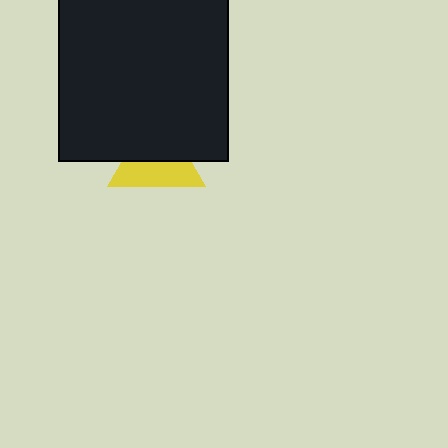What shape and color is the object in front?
The object in front is a black rectangle.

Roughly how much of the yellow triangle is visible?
About half of it is visible (roughly 51%).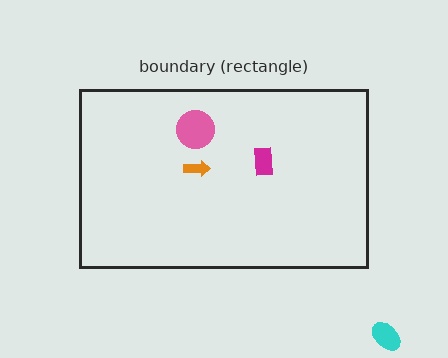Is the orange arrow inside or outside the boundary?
Inside.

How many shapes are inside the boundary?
3 inside, 1 outside.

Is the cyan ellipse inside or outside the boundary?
Outside.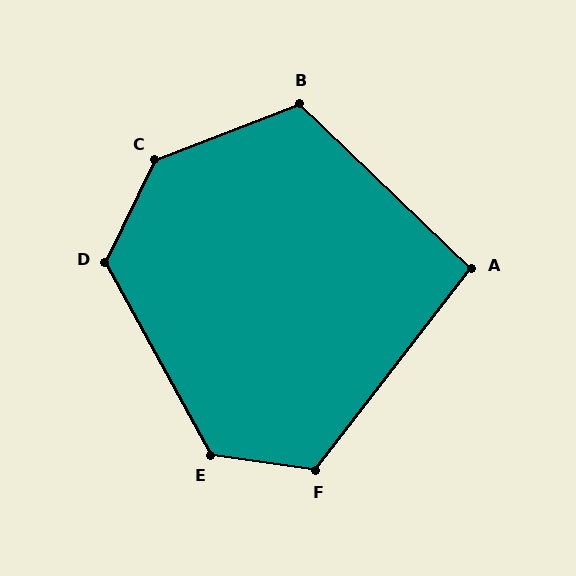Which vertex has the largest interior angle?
C, at approximately 137 degrees.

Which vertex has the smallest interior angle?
A, at approximately 96 degrees.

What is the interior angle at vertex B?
Approximately 115 degrees (obtuse).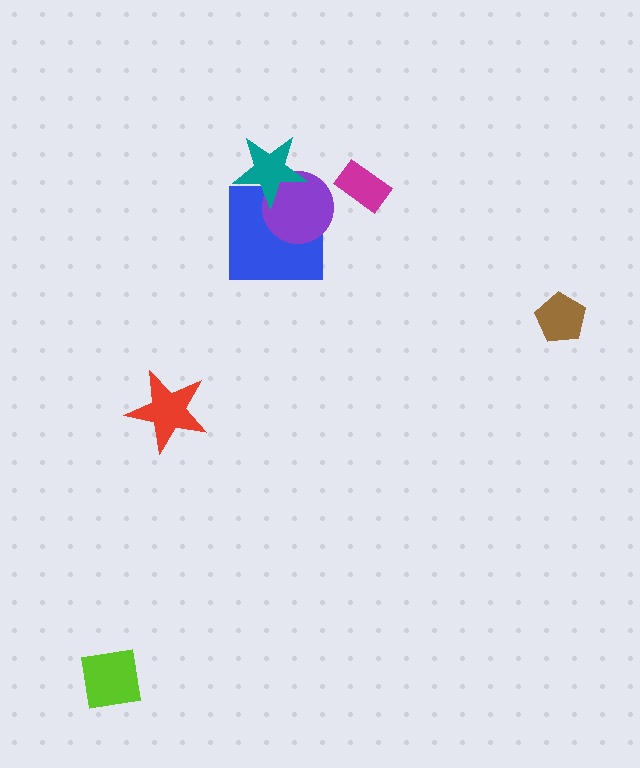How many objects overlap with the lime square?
0 objects overlap with the lime square.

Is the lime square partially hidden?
No, no other shape covers it.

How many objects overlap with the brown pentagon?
0 objects overlap with the brown pentagon.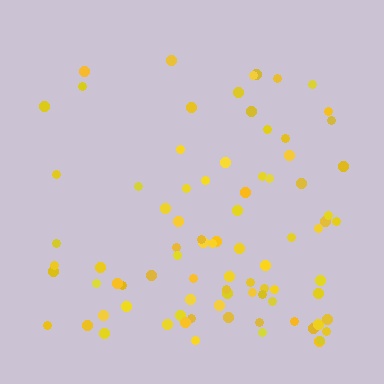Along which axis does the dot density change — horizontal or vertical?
Vertical.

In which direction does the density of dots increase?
From top to bottom, with the bottom side densest.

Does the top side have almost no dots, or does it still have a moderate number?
Still a moderate number, just noticeably fewer than the bottom.